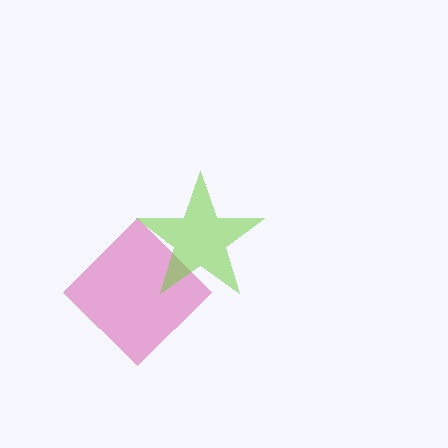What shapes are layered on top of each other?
The layered shapes are: a pink diamond, a lime star.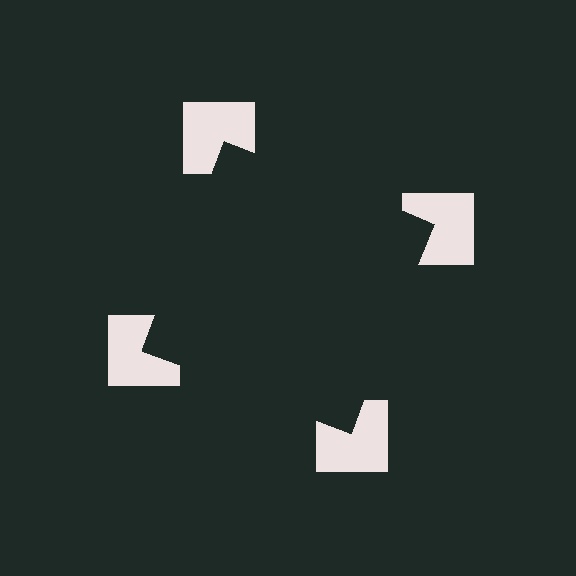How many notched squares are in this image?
There are 4 — one at each vertex of the illusory square.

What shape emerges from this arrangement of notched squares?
An illusory square — its edges are inferred from the aligned wedge cuts in the notched squares, not physically drawn.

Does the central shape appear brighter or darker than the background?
It typically appears slightly darker than the background, even though no actual brightness change is drawn.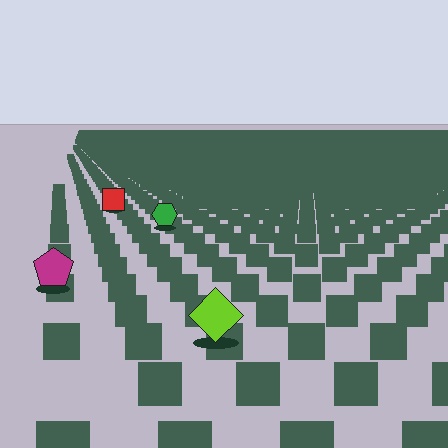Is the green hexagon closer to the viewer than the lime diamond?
No. The lime diamond is closer — you can tell from the texture gradient: the ground texture is coarser near it.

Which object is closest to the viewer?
The lime diamond is closest. The texture marks near it are larger and more spread out.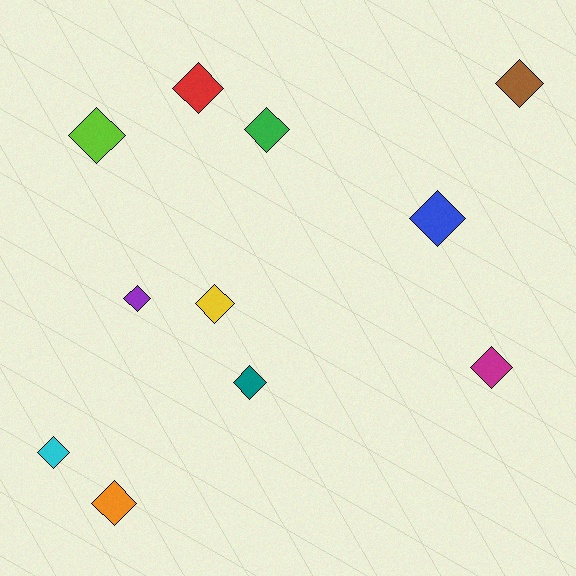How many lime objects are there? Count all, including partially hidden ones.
There is 1 lime object.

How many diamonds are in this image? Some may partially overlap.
There are 11 diamonds.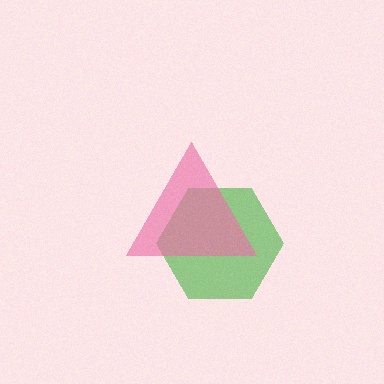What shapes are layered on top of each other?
The layered shapes are: a green hexagon, a pink triangle.